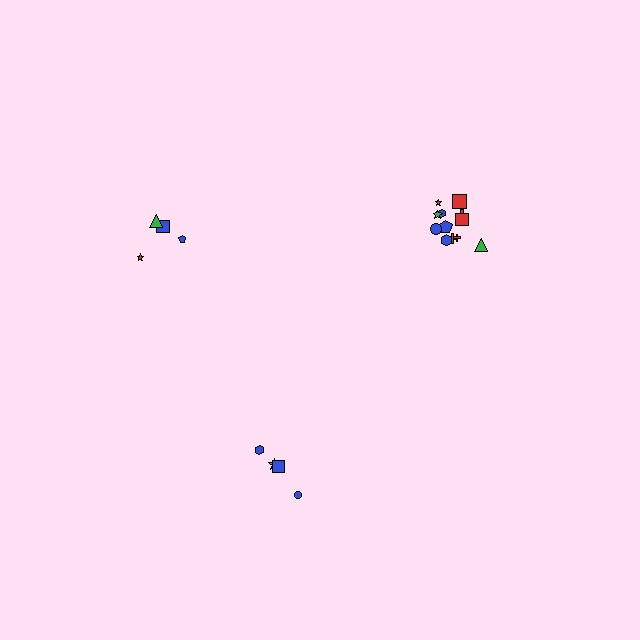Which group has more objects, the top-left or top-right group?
The top-right group.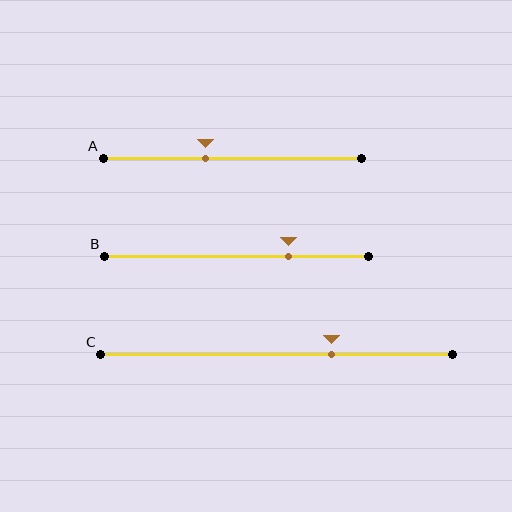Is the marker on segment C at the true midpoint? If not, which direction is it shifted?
No, the marker on segment C is shifted to the right by about 16% of the segment length.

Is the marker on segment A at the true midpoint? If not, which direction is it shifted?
No, the marker on segment A is shifted to the left by about 10% of the segment length.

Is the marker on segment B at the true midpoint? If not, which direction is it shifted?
No, the marker on segment B is shifted to the right by about 20% of the segment length.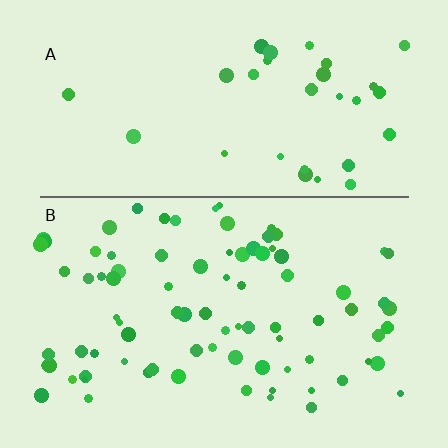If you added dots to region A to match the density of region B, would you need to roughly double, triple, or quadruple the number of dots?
Approximately double.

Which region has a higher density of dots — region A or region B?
B (the bottom).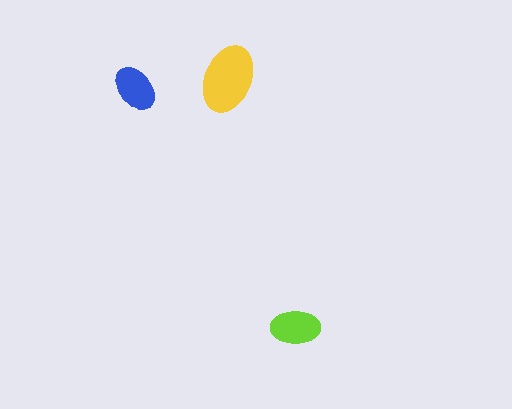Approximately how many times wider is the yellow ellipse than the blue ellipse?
About 1.5 times wider.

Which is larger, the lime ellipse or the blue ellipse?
The lime one.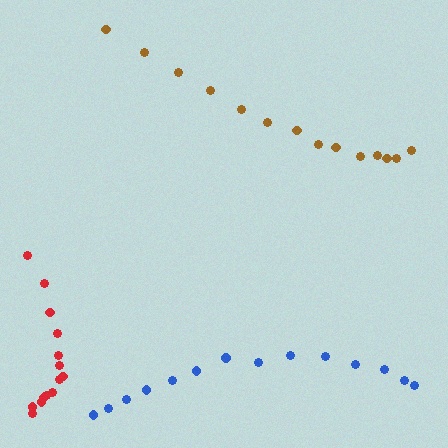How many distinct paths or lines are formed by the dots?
There are 3 distinct paths.